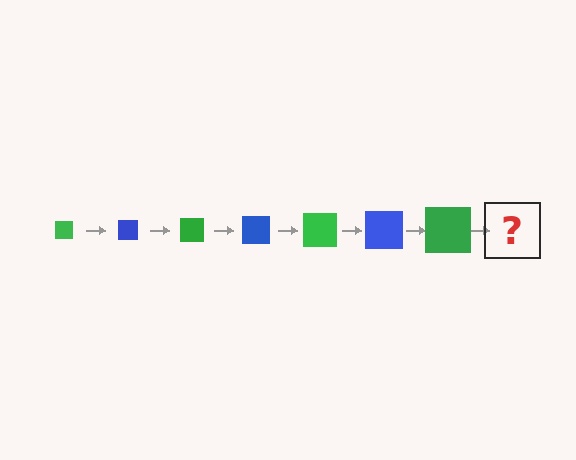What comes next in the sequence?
The next element should be a blue square, larger than the previous one.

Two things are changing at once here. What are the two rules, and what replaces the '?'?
The two rules are that the square grows larger each step and the color cycles through green and blue. The '?' should be a blue square, larger than the previous one.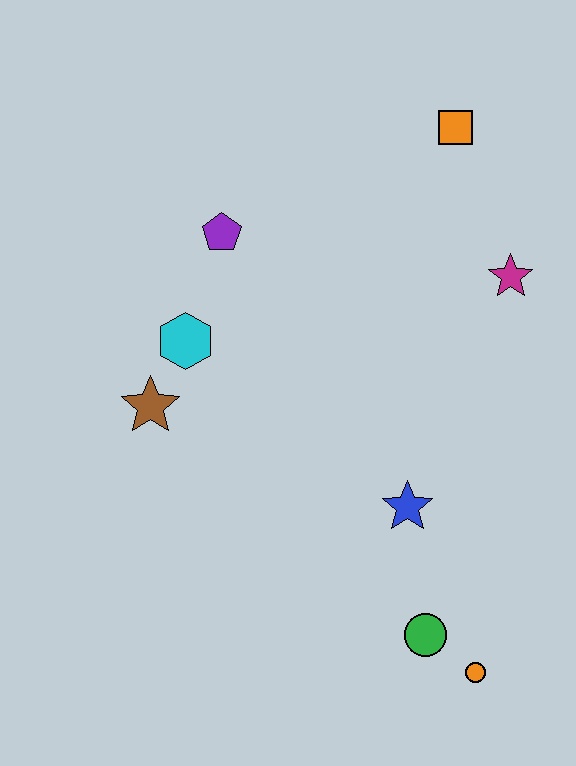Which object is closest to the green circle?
The orange circle is closest to the green circle.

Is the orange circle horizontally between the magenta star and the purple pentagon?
Yes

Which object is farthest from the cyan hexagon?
The orange circle is farthest from the cyan hexagon.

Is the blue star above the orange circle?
Yes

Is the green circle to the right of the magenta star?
No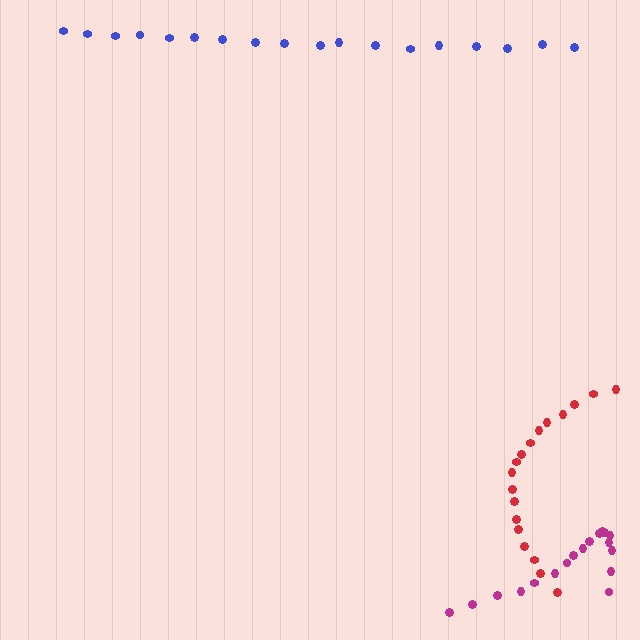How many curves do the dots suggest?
There are 3 distinct paths.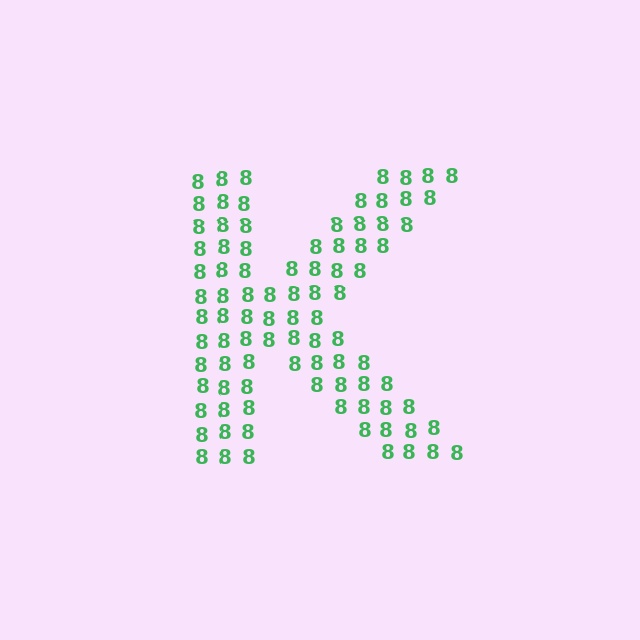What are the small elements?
The small elements are digit 8's.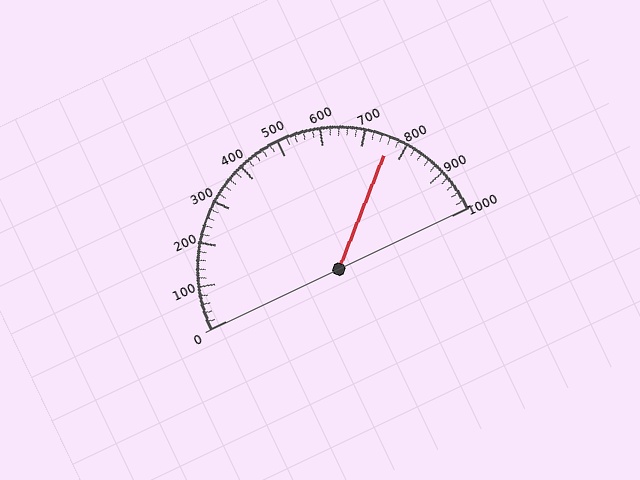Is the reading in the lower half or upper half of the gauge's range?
The reading is in the upper half of the range (0 to 1000).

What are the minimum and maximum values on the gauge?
The gauge ranges from 0 to 1000.